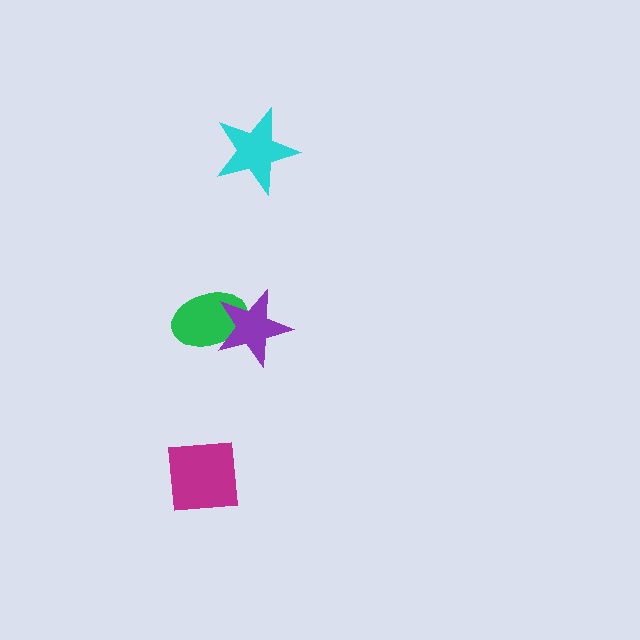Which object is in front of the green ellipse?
The purple star is in front of the green ellipse.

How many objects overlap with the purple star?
1 object overlaps with the purple star.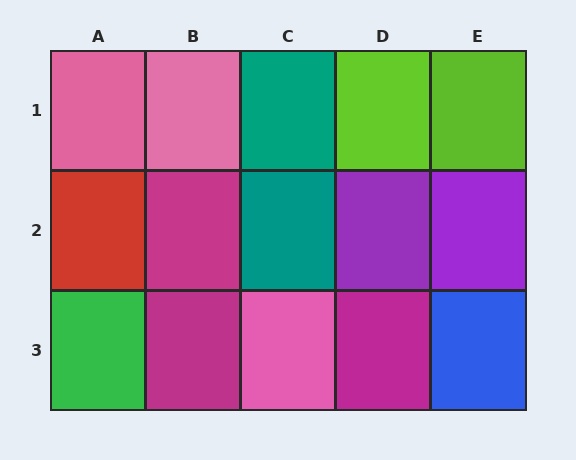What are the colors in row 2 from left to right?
Red, magenta, teal, purple, purple.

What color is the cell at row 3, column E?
Blue.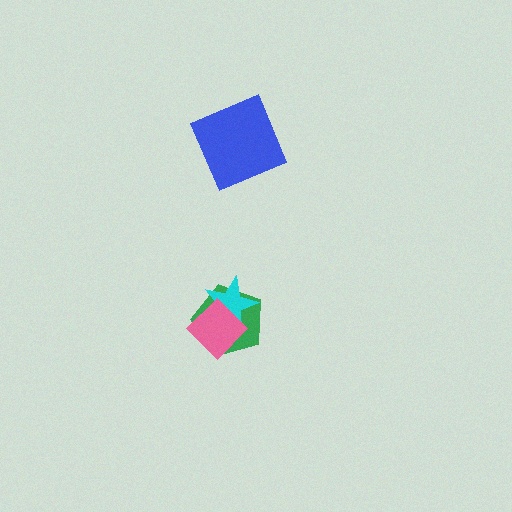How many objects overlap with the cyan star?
2 objects overlap with the cyan star.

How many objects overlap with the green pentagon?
2 objects overlap with the green pentagon.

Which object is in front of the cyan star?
The pink diamond is in front of the cyan star.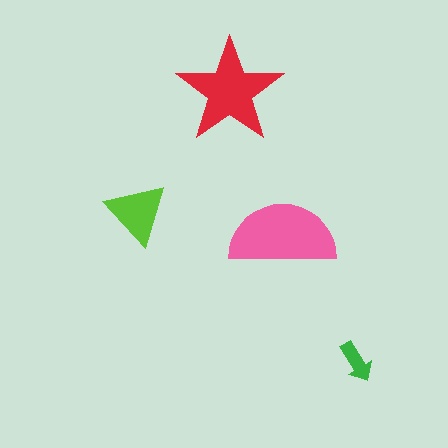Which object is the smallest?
The green arrow.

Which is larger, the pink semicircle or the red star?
The pink semicircle.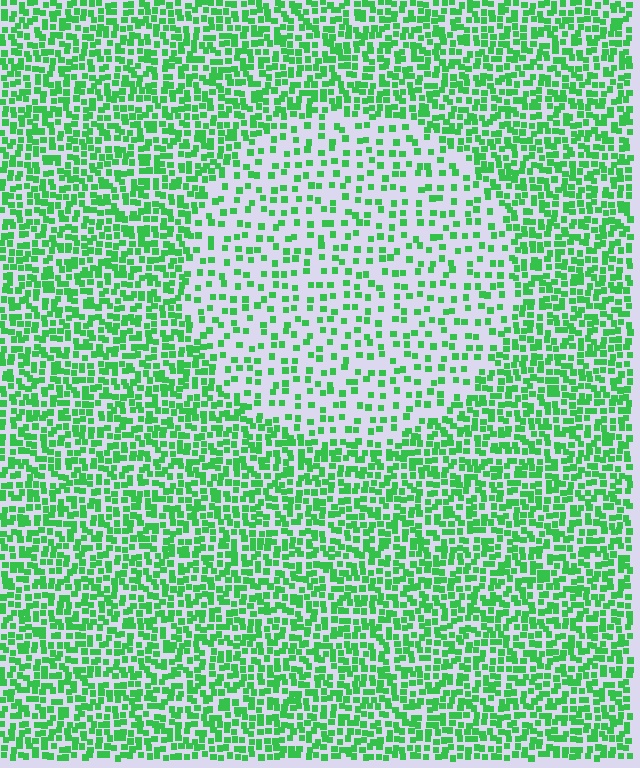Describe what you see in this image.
The image contains small green elements arranged at two different densities. A circle-shaped region is visible where the elements are less densely packed than the surrounding area.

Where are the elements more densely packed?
The elements are more densely packed outside the circle boundary.